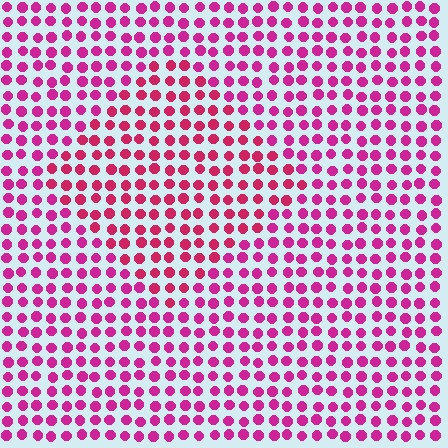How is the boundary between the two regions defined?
The boundary is defined purely by a slight shift in hue (about 20 degrees). Spacing, size, and orientation are identical on both sides.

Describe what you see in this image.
The image is filled with small magenta elements in a uniform arrangement. A diamond-shaped region is visible where the elements are tinted to a slightly different hue, forming a subtle color boundary.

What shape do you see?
I see a diamond.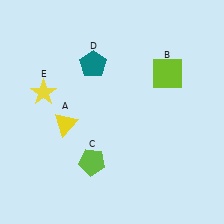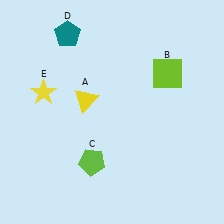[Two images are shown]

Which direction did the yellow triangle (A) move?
The yellow triangle (A) moved up.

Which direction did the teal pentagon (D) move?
The teal pentagon (D) moved up.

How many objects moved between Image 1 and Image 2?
2 objects moved between the two images.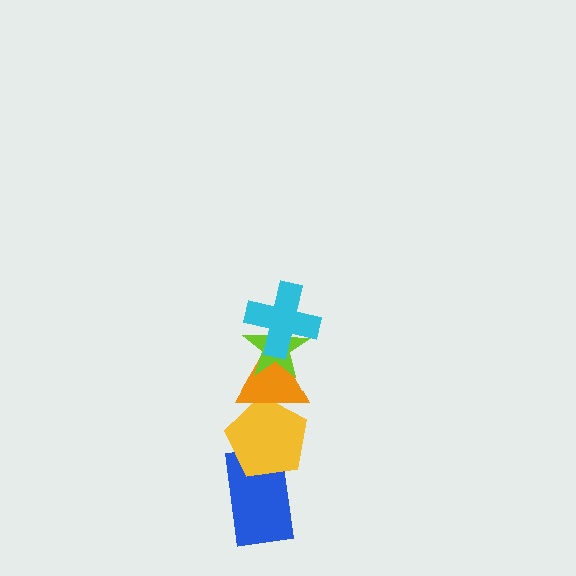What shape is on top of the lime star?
The cyan cross is on top of the lime star.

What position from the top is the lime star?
The lime star is 2nd from the top.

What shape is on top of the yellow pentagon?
The orange triangle is on top of the yellow pentagon.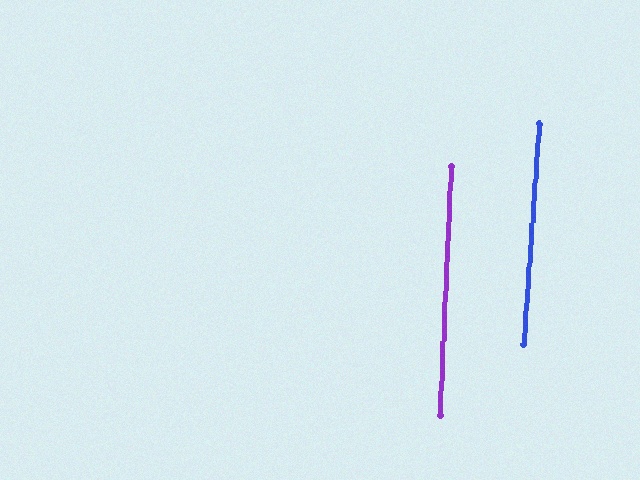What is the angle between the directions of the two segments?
Approximately 1 degree.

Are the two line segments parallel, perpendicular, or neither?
Parallel — their directions differ by only 1.4°.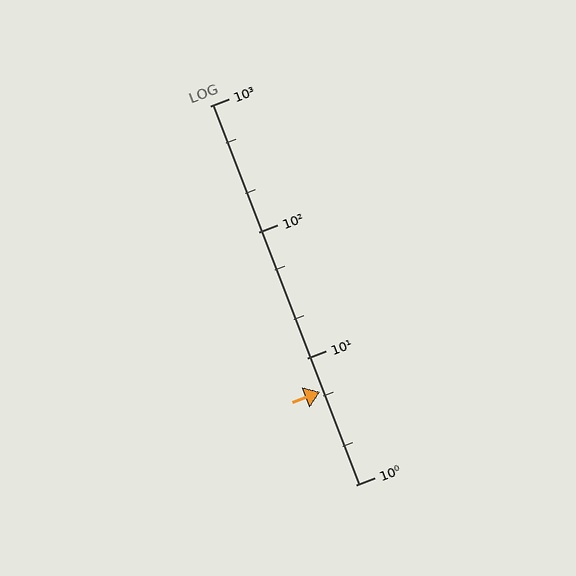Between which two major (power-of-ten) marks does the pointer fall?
The pointer is between 1 and 10.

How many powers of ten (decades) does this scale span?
The scale spans 3 decades, from 1 to 1000.